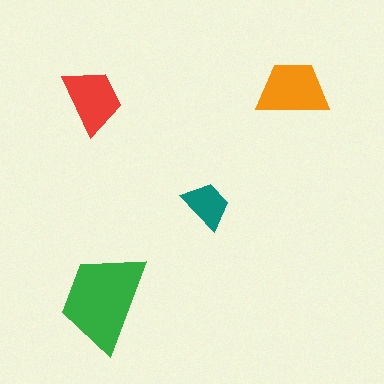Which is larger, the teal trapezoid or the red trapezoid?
The red one.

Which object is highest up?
The orange trapezoid is topmost.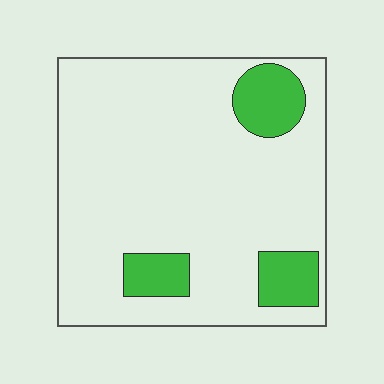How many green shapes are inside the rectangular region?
3.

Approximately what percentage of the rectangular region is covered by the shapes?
Approximately 15%.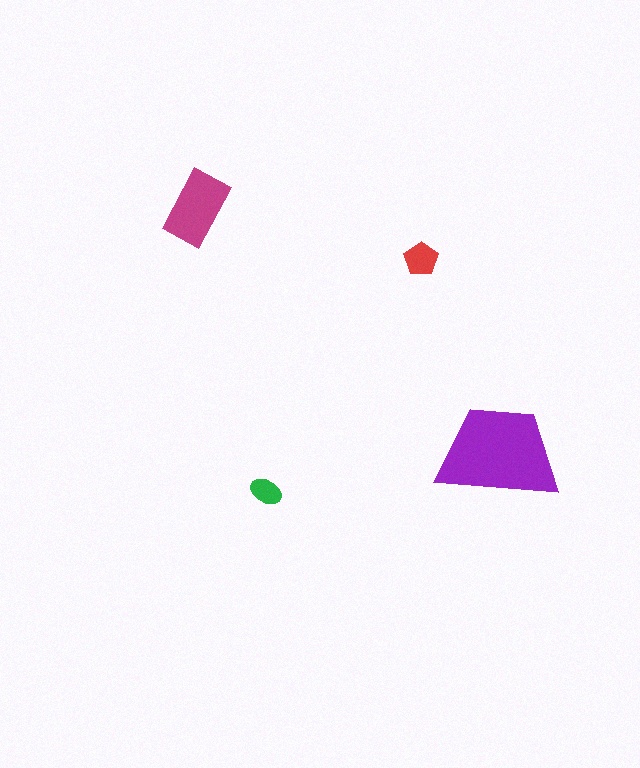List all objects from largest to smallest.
The purple trapezoid, the magenta rectangle, the red pentagon, the green ellipse.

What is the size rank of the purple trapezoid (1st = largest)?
1st.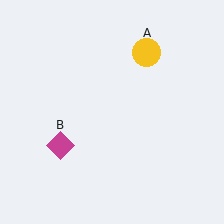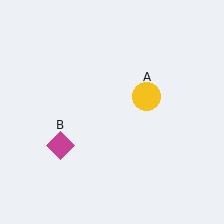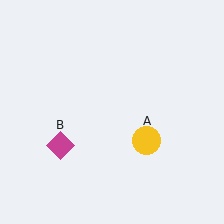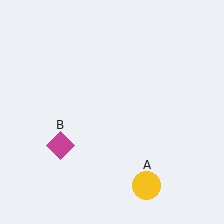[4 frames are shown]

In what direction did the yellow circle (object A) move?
The yellow circle (object A) moved down.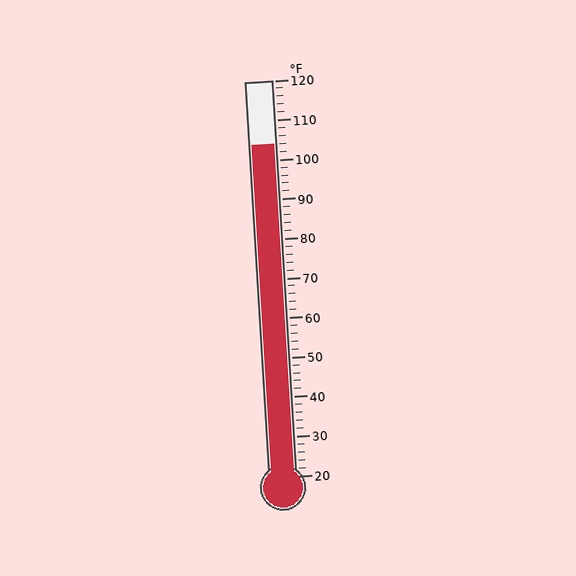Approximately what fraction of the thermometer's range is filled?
The thermometer is filled to approximately 85% of its range.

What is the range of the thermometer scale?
The thermometer scale ranges from 20°F to 120°F.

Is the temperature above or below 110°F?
The temperature is below 110°F.